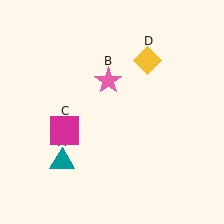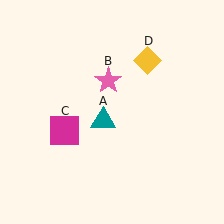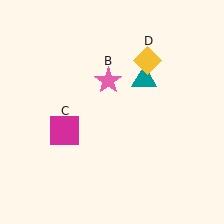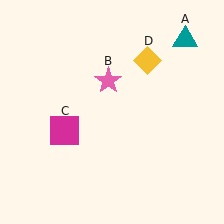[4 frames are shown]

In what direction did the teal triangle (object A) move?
The teal triangle (object A) moved up and to the right.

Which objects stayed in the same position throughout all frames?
Pink star (object B) and magenta square (object C) and yellow diamond (object D) remained stationary.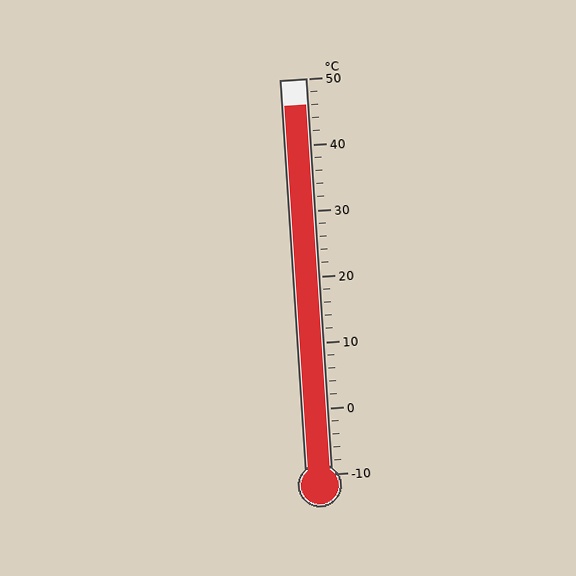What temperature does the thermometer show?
The thermometer shows approximately 46°C.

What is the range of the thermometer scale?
The thermometer scale ranges from -10°C to 50°C.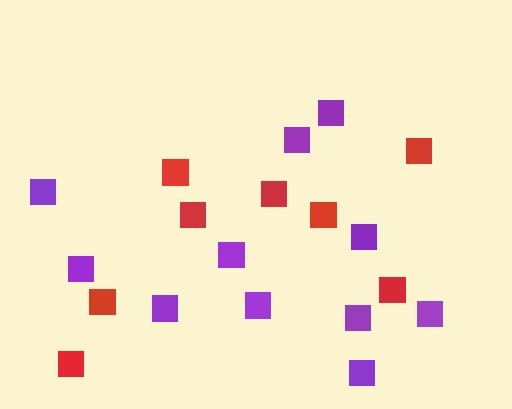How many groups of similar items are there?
There are 2 groups: one group of purple squares (11) and one group of red squares (8).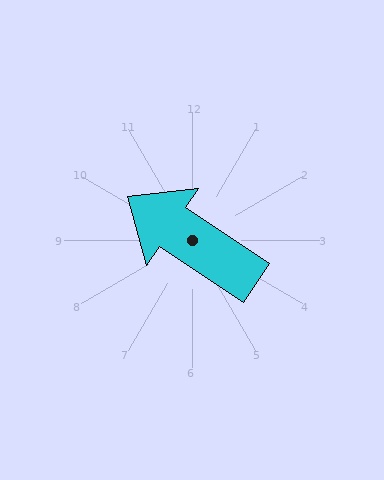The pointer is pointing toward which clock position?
Roughly 10 o'clock.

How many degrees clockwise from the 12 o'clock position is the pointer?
Approximately 304 degrees.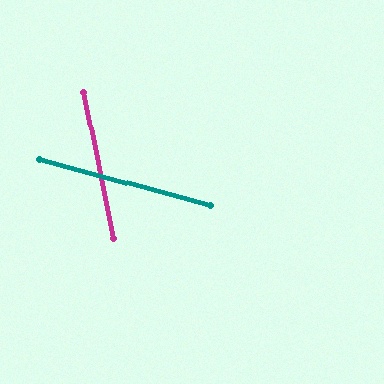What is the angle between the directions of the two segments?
Approximately 63 degrees.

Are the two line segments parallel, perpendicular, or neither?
Neither parallel nor perpendicular — they differ by about 63°.